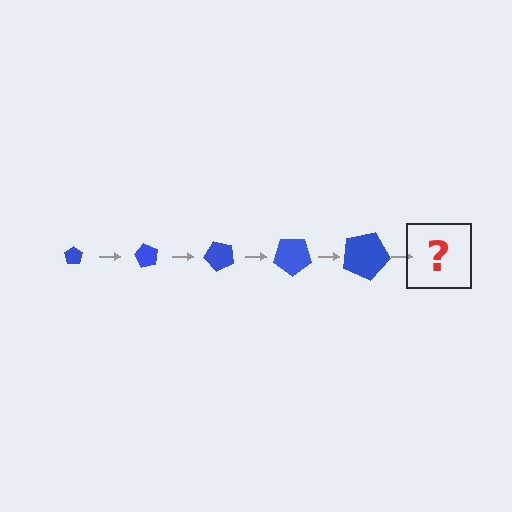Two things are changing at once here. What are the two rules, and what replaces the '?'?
The two rules are that the pentagon grows larger each step and it rotates 60 degrees each step. The '?' should be a pentagon, larger than the previous one and rotated 300 degrees from the start.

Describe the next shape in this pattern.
It should be a pentagon, larger than the previous one and rotated 300 degrees from the start.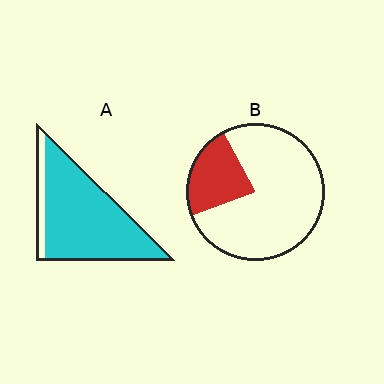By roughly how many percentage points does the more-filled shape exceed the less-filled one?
By roughly 65 percentage points (A over B).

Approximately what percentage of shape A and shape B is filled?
A is approximately 90% and B is approximately 25%.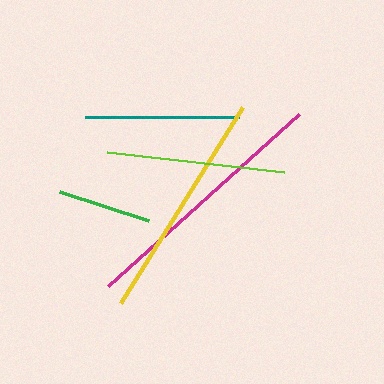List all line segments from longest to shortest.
From longest to shortest: magenta, yellow, lime, teal, green.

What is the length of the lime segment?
The lime segment is approximately 179 pixels long.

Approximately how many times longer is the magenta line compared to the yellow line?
The magenta line is approximately 1.1 times the length of the yellow line.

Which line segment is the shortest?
The green line is the shortest at approximately 93 pixels.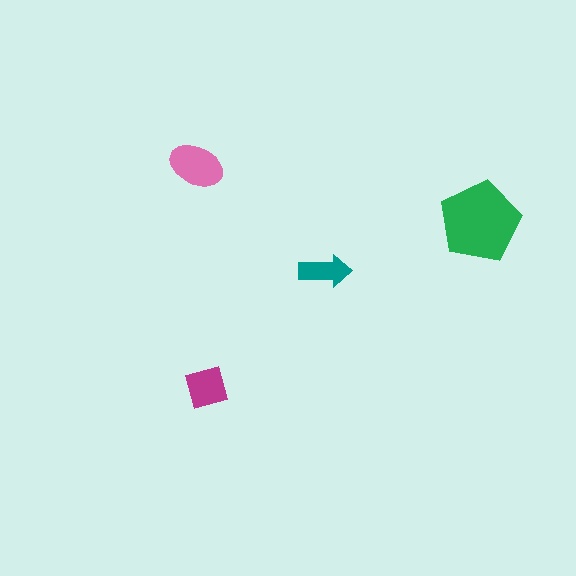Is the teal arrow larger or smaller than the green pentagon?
Smaller.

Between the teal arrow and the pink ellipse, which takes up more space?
The pink ellipse.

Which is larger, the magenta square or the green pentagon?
The green pentagon.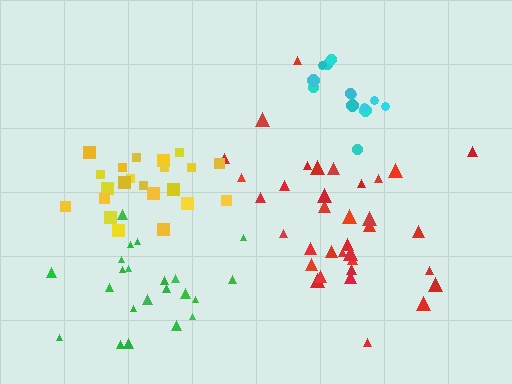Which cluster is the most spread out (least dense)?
Green.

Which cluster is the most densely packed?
Cyan.